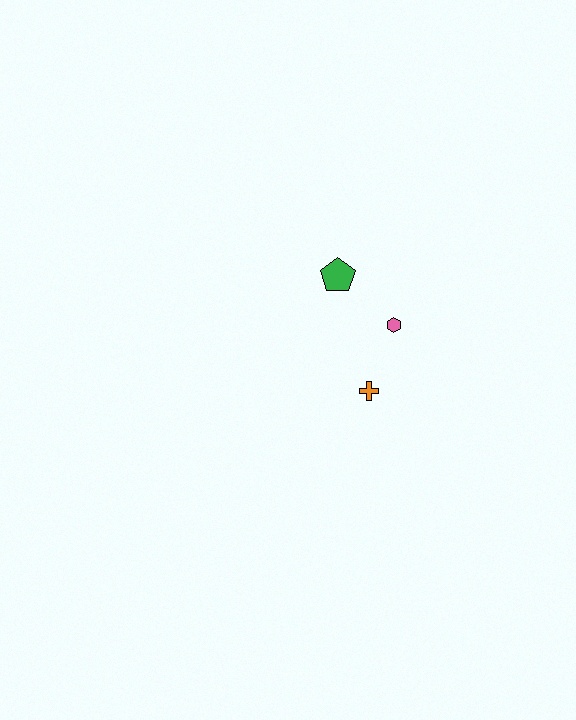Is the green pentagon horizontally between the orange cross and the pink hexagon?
No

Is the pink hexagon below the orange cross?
No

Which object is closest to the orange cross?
The pink hexagon is closest to the orange cross.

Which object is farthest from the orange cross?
The green pentagon is farthest from the orange cross.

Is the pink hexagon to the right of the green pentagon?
Yes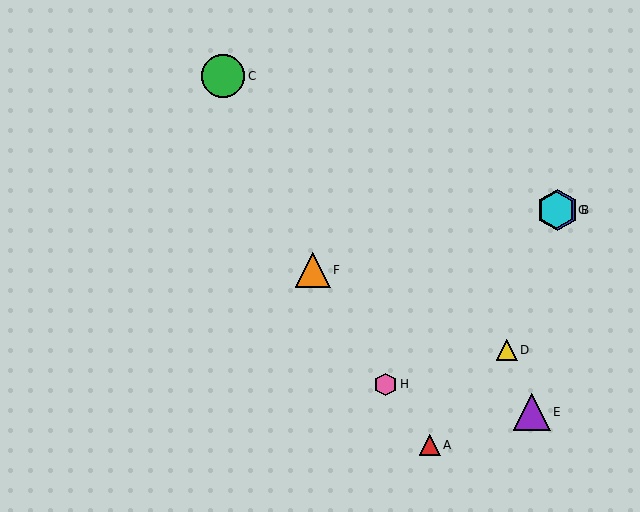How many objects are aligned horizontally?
2 objects (B, G) are aligned horizontally.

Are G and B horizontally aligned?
Yes, both are at y≈210.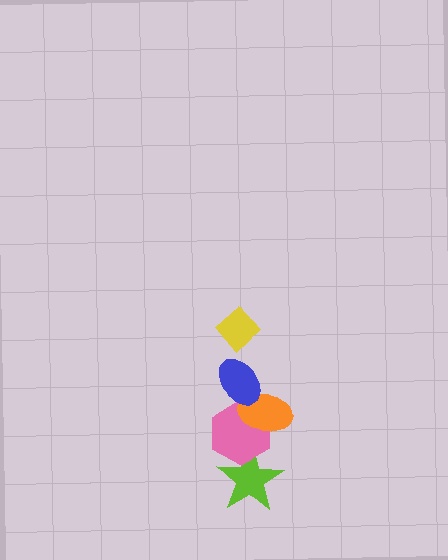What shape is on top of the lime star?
The pink hexagon is on top of the lime star.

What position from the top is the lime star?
The lime star is 5th from the top.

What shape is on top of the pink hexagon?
The orange ellipse is on top of the pink hexagon.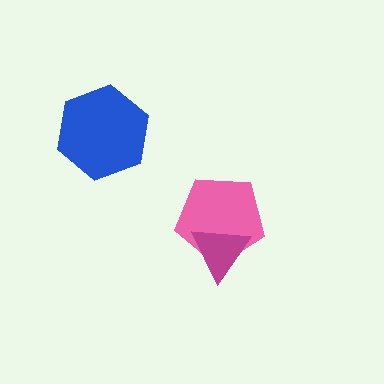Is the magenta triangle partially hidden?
No, no other shape covers it.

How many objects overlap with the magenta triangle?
1 object overlaps with the magenta triangle.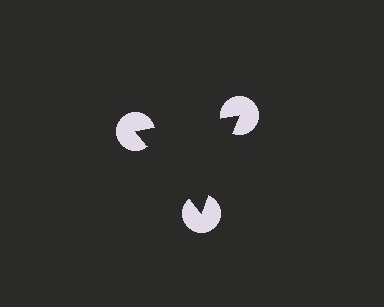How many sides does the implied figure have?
3 sides.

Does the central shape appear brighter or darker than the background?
It typically appears slightly darker than the background, even though no actual brightness change is drawn.